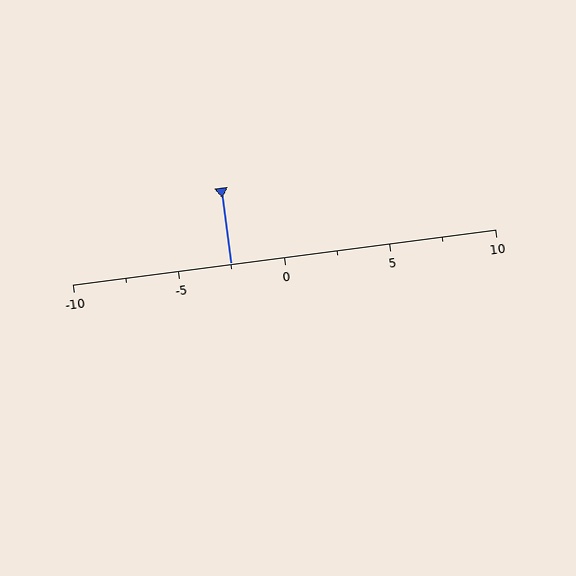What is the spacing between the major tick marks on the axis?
The major ticks are spaced 5 apart.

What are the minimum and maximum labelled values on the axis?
The axis runs from -10 to 10.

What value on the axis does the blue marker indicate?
The marker indicates approximately -2.5.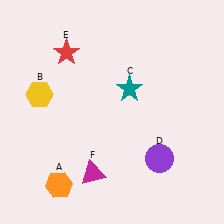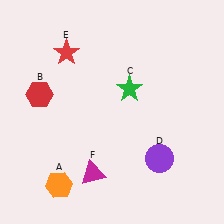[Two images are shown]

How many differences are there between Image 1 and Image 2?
There are 2 differences between the two images.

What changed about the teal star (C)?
In Image 1, C is teal. In Image 2, it changed to green.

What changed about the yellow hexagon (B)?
In Image 1, B is yellow. In Image 2, it changed to red.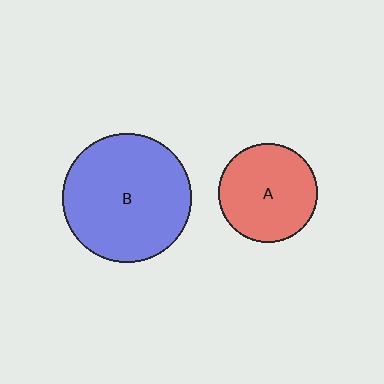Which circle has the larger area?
Circle B (blue).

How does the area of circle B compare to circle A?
Approximately 1.7 times.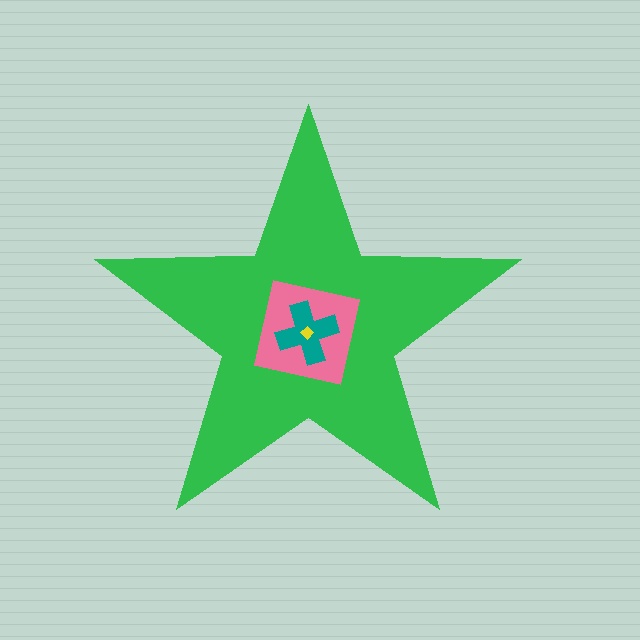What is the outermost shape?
The green star.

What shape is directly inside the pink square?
The teal cross.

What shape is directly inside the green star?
The pink square.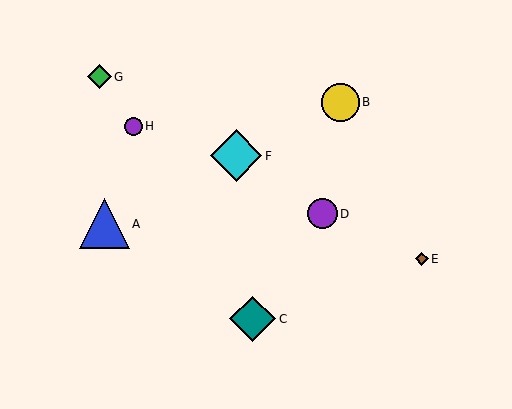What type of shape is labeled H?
Shape H is a purple circle.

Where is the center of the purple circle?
The center of the purple circle is at (133, 126).